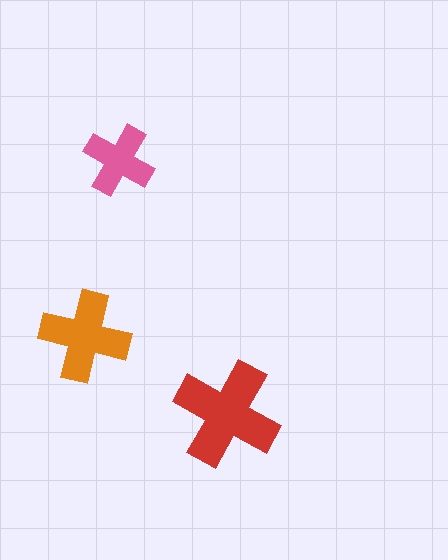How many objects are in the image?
There are 3 objects in the image.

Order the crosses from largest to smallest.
the red one, the orange one, the pink one.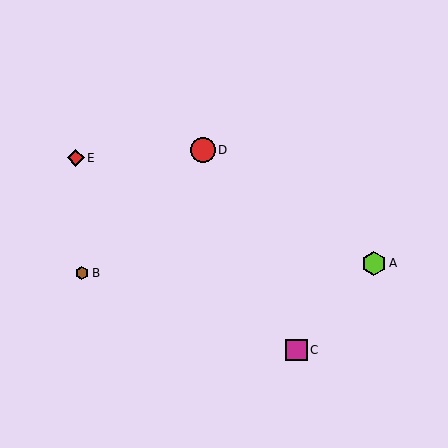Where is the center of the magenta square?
The center of the magenta square is at (296, 350).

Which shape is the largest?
The lime hexagon (labeled A) is the largest.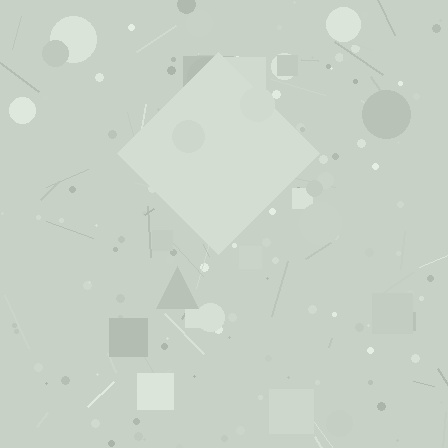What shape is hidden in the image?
A diamond is hidden in the image.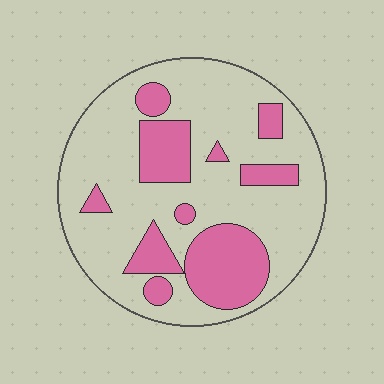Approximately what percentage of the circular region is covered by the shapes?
Approximately 30%.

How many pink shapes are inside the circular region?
10.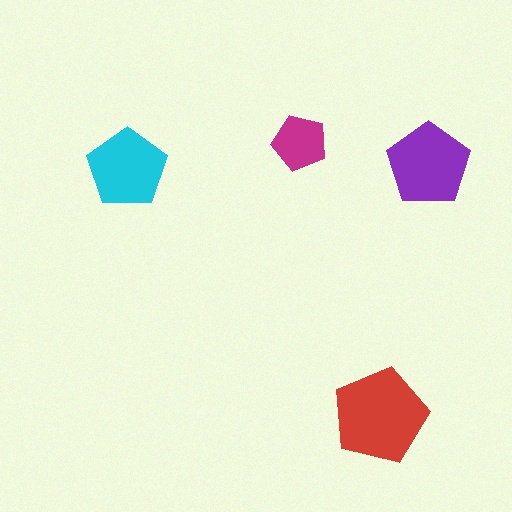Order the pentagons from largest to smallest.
the red one, the purple one, the cyan one, the magenta one.